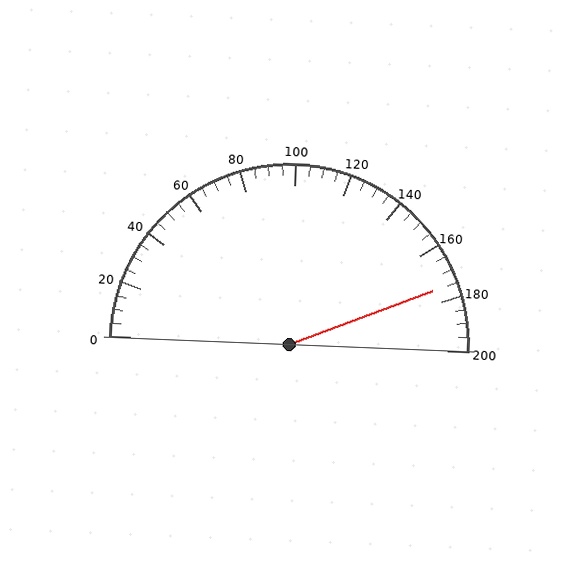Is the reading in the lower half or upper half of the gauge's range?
The reading is in the upper half of the range (0 to 200).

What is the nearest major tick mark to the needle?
The nearest major tick mark is 180.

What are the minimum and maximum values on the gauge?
The gauge ranges from 0 to 200.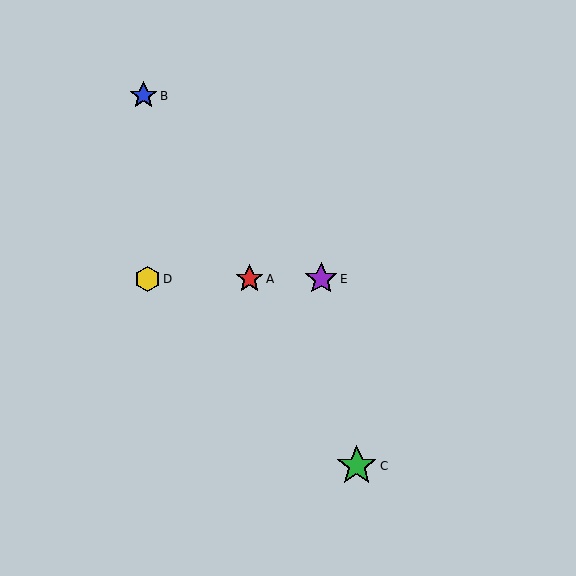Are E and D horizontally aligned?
Yes, both are at y≈279.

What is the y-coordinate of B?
Object B is at y≈96.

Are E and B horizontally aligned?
No, E is at y≈279 and B is at y≈96.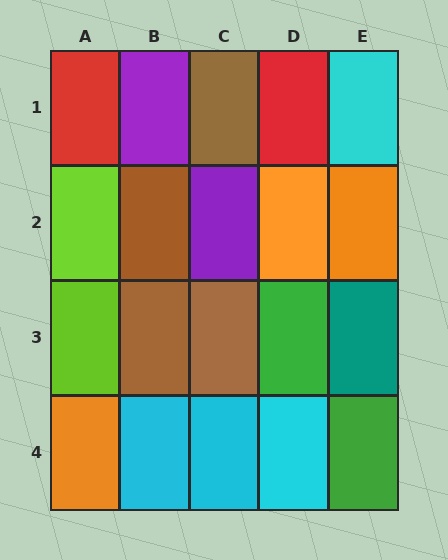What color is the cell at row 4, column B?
Cyan.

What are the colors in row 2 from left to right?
Lime, brown, purple, orange, orange.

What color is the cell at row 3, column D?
Green.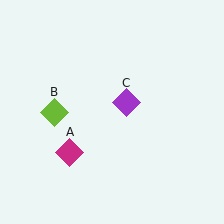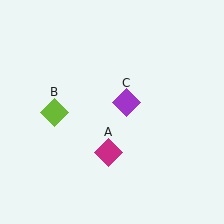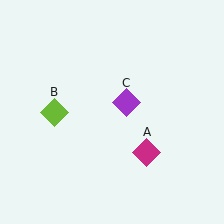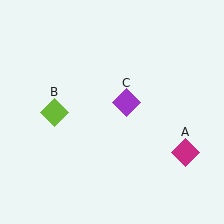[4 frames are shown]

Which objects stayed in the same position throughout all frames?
Lime diamond (object B) and purple diamond (object C) remained stationary.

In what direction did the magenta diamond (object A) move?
The magenta diamond (object A) moved right.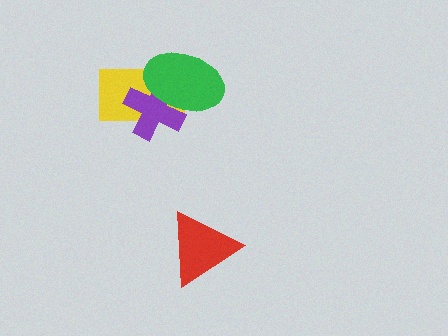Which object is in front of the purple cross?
The green ellipse is in front of the purple cross.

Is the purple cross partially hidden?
Yes, it is partially covered by another shape.